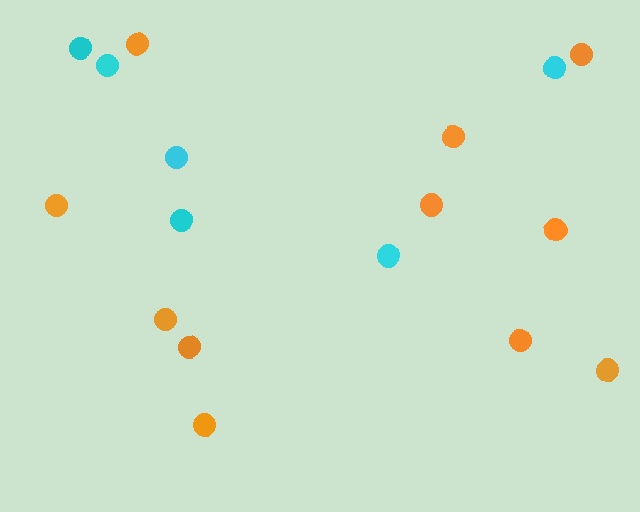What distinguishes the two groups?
There are 2 groups: one group of orange circles (11) and one group of cyan circles (6).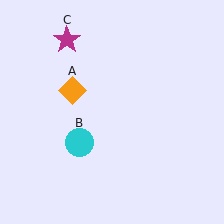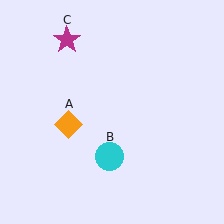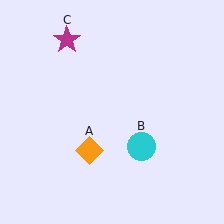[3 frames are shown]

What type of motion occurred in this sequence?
The orange diamond (object A), cyan circle (object B) rotated counterclockwise around the center of the scene.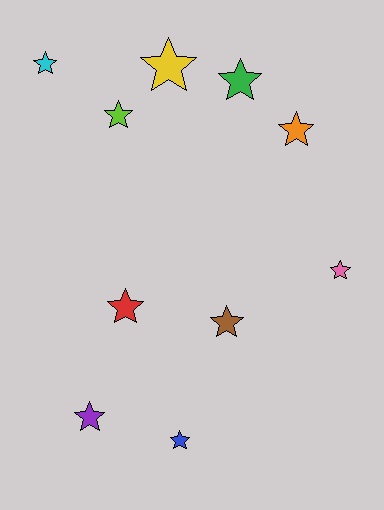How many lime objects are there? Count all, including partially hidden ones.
There is 1 lime object.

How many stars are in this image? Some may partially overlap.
There are 10 stars.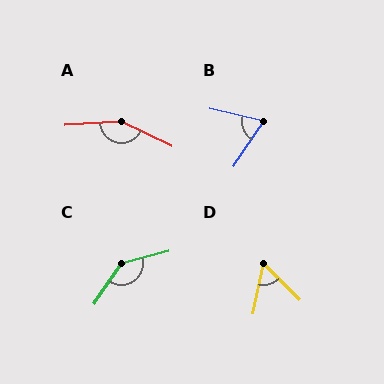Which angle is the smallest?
D, at approximately 57 degrees.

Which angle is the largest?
A, at approximately 151 degrees.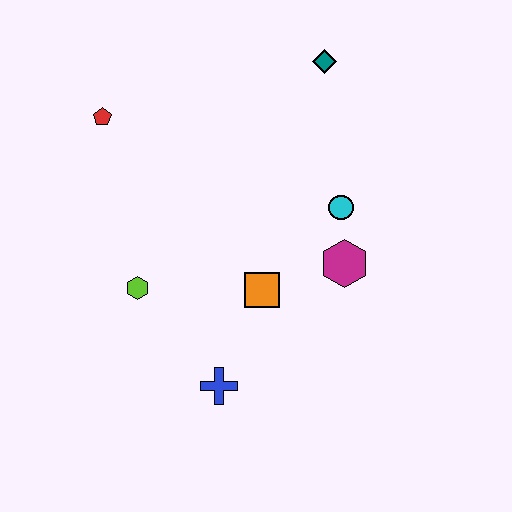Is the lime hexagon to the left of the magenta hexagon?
Yes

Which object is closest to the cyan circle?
The magenta hexagon is closest to the cyan circle.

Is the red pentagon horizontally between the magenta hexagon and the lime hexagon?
No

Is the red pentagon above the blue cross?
Yes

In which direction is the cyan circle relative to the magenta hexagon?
The cyan circle is above the magenta hexagon.